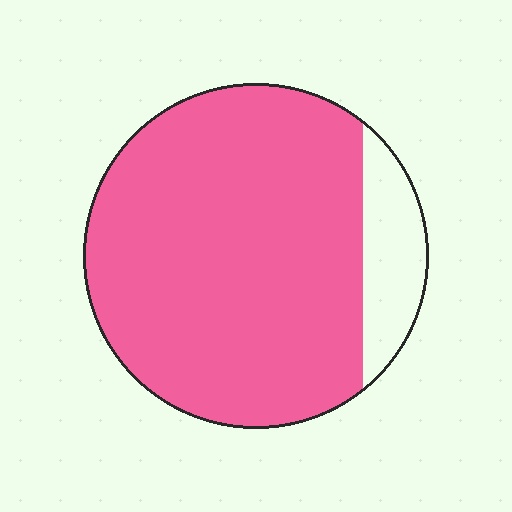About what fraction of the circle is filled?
About seven eighths (7/8).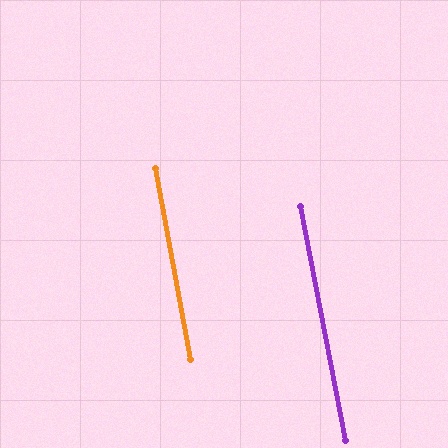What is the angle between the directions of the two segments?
Approximately 1 degree.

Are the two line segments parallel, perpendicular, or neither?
Parallel — their directions differ by only 0.5°.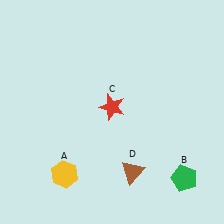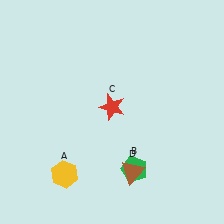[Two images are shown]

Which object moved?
The green pentagon (B) moved left.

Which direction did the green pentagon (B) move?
The green pentagon (B) moved left.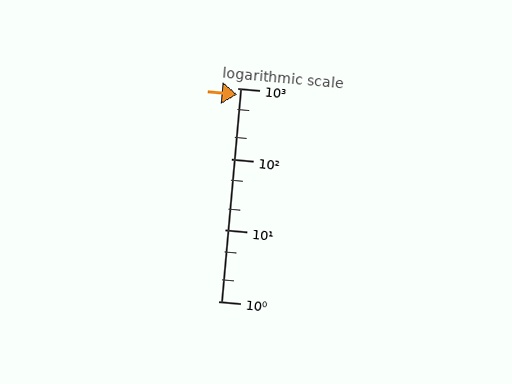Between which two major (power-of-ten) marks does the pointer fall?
The pointer is between 100 and 1000.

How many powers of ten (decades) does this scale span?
The scale spans 3 decades, from 1 to 1000.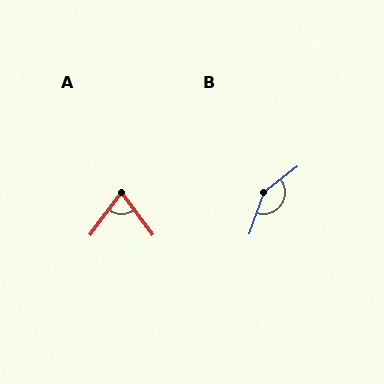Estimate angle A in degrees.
Approximately 72 degrees.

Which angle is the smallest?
A, at approximately 72 degrees.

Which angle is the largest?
B, at approximately 147 degrees.